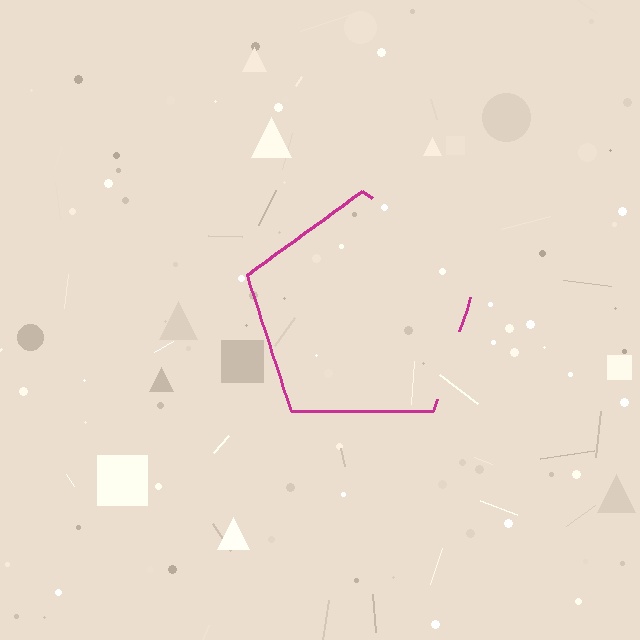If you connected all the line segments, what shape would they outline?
They would outline a pentagon.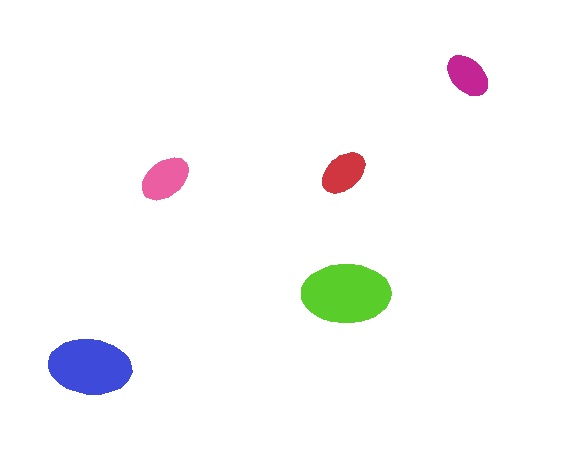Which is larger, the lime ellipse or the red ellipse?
The lime one.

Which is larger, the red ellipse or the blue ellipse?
The blue one.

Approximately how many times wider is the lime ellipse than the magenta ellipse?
About 2 times wider.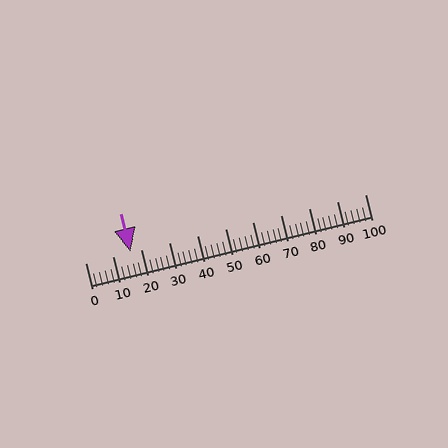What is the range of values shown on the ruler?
The ruler shows values from 0 to 100.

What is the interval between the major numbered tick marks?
The major tick marks are spaced 10 units apart.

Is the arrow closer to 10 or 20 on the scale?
The arrow is closer to 20.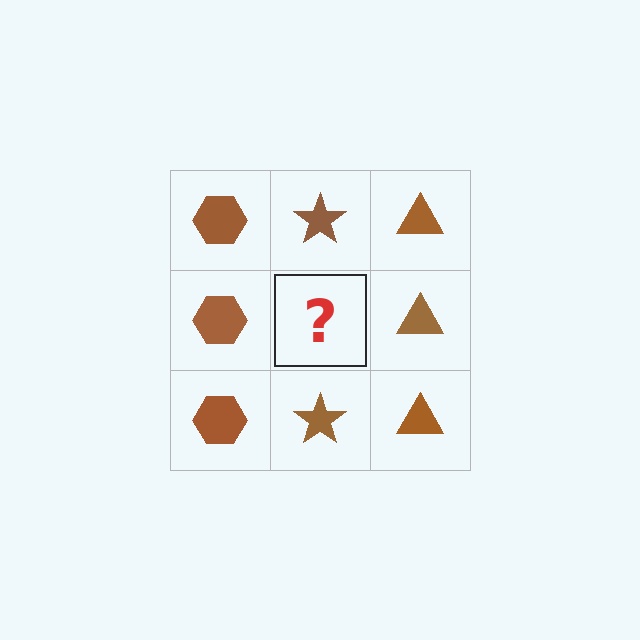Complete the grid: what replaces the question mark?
The question mark should be replaced with a brown star.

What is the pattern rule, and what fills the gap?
The rule is that each column has a consistent shape. The gap should be filled with a brown star.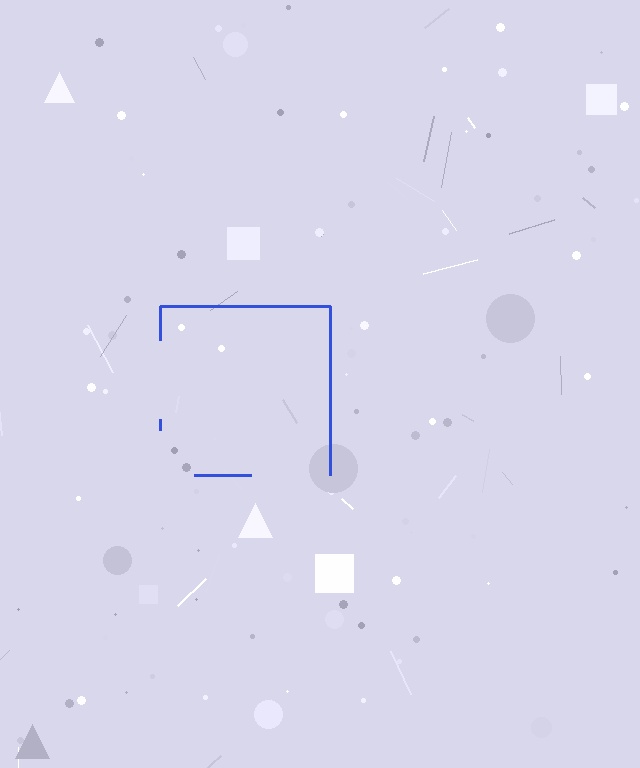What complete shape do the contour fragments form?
The contour fragments form a square.